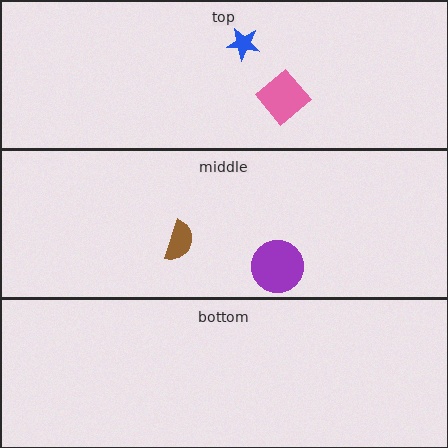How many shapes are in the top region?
2.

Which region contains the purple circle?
The middle region.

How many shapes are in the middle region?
2.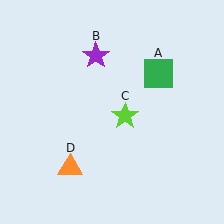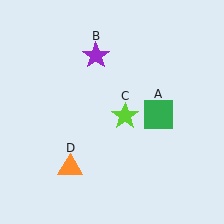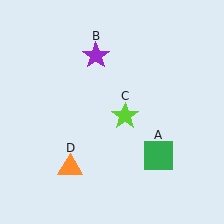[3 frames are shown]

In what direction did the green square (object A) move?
The green square (object A) moved down.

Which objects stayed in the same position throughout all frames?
Purple star (object B) and lime star (object C) and orange triangle (object D) remained stationary.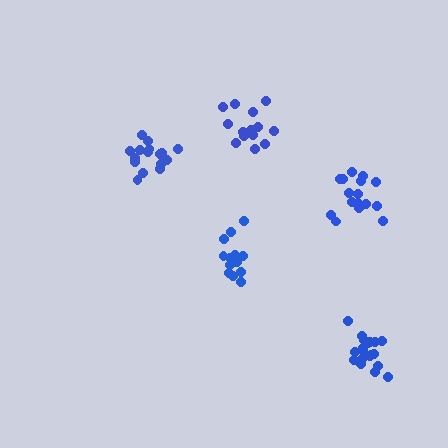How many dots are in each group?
Group 1: 16 dots, Group 2: 16 dots, Group 3: 13 dots, Group 4: 19 dots, Group 5: 14 dots (78 total).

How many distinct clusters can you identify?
There are 5 distinct clusters.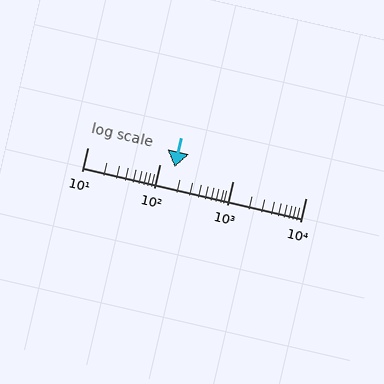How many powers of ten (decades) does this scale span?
The scale spans 3 decades, from 10 to 10000.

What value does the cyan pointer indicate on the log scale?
The pointer indicates approximately 160.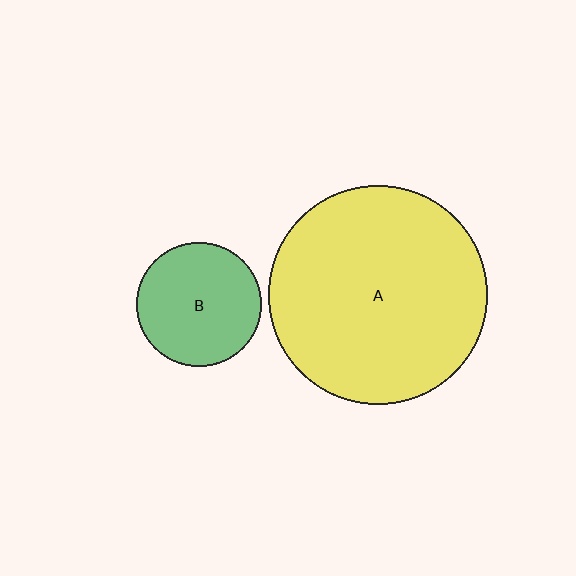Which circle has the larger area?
Circle A (yellow).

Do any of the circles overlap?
No, none of the circles overlap.